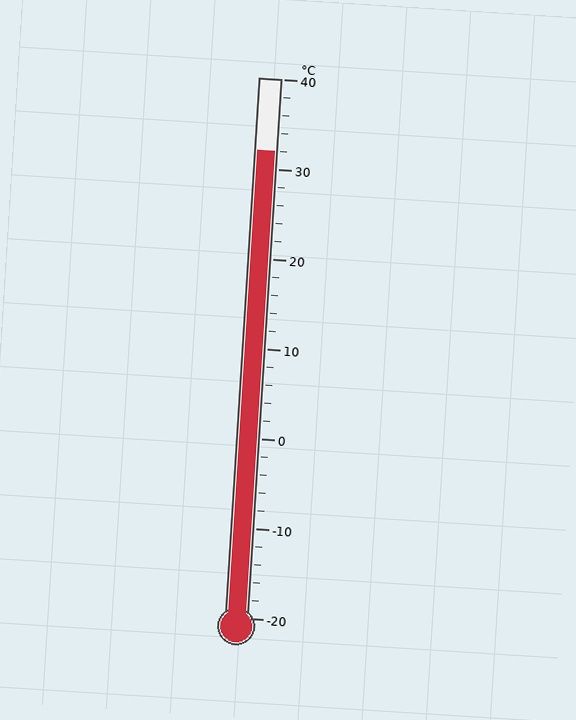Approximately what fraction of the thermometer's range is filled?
The thermometer is filled to approximately 85% of its range.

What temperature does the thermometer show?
The thermometer shows approximately 32°C.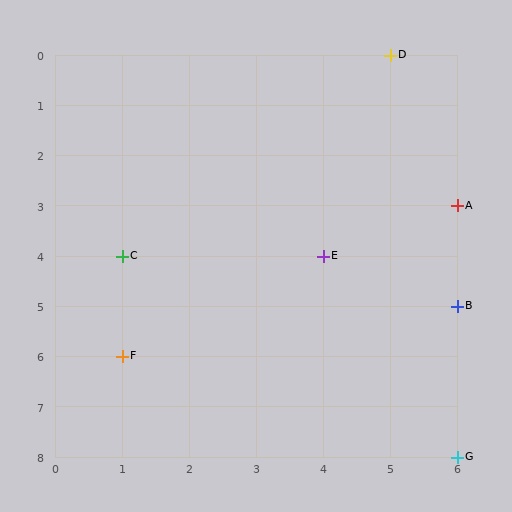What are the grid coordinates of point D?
Point D is at grid coordinates (5, 0).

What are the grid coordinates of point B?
Point B is at grid coordinates (6, 5).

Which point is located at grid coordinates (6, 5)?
Point B is at (6, 5).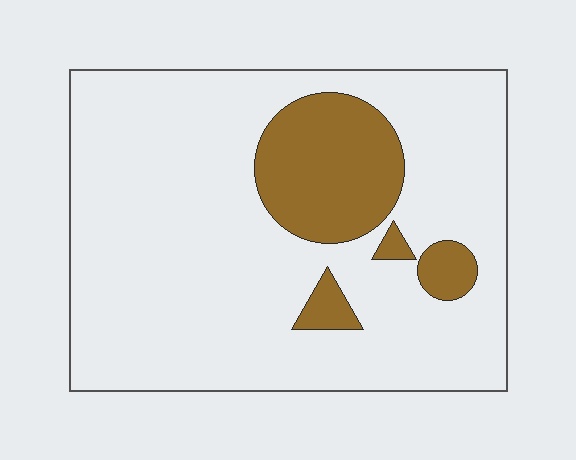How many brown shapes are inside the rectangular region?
4.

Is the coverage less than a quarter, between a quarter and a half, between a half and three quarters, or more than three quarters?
Less than a quarter.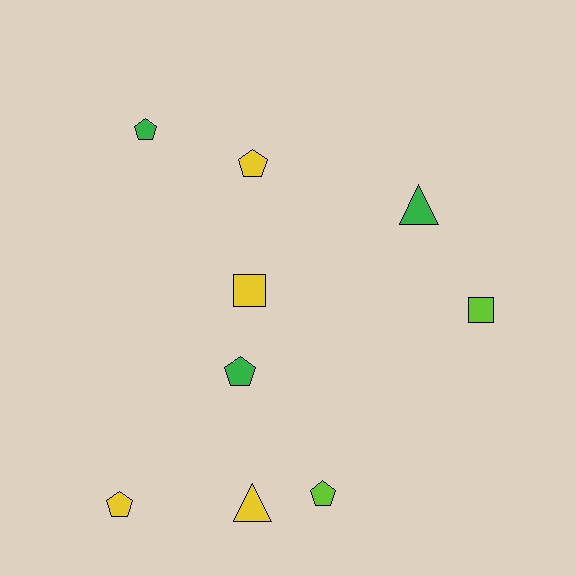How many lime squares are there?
There is 1 lime square.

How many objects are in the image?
There are 9 objects.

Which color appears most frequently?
Yellow, with 4 objects.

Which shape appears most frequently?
Pentagon, with 5 objects.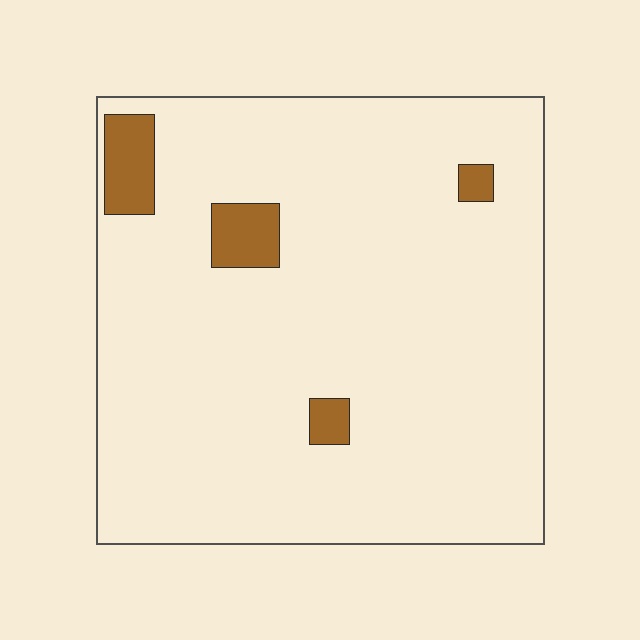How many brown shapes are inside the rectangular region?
4.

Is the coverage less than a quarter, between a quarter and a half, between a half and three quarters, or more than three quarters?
Less than a quarter.